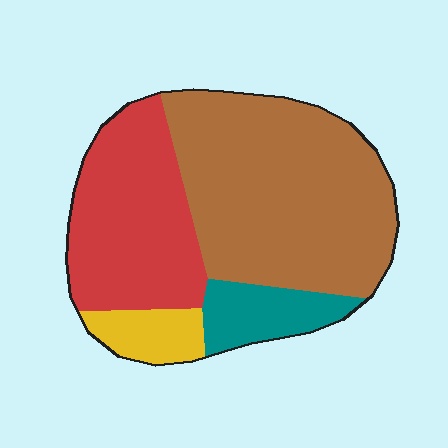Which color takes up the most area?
Brown, at roughly 50%.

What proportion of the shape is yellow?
Yellow takes up less than a sixth of the shape.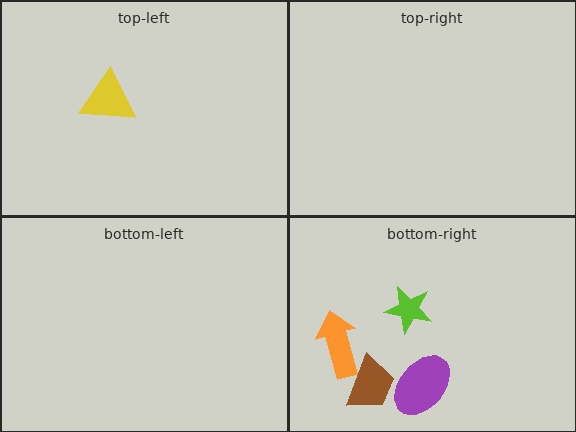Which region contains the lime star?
The bottom-right region.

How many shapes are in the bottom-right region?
4.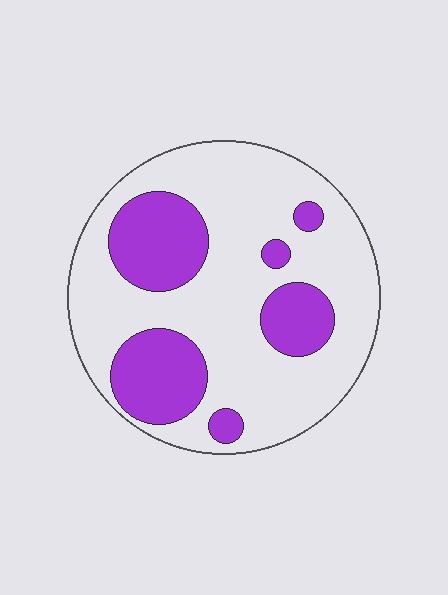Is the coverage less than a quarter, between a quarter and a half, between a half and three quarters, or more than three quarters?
Between a quarter and a half.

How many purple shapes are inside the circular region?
6.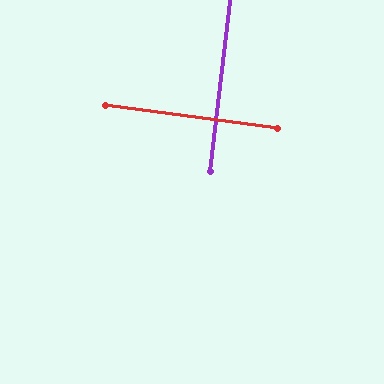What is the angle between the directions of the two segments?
Approximately 89 degrees.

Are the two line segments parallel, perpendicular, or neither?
Perpendicular — they meet at approximately 89°.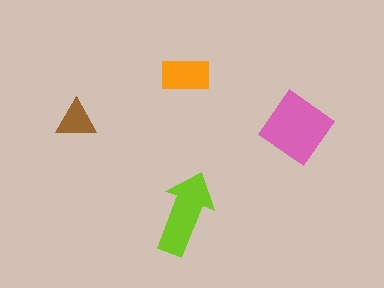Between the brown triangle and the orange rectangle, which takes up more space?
The orange rectangle.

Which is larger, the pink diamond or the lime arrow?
The pink diamond.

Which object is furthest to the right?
The pink diamond is rightmost.